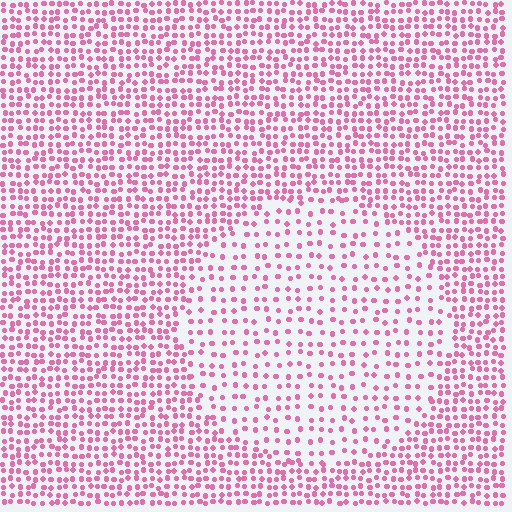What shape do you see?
I see a circle.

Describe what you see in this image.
The image contains small pink elements arranged at two different densities. A circle-shaped region is visible where the elements are less densely packed than the surrounding area.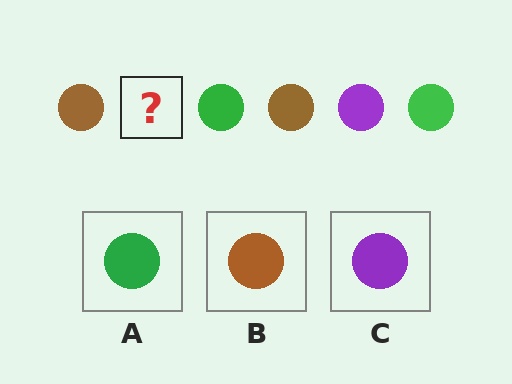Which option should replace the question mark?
Option C.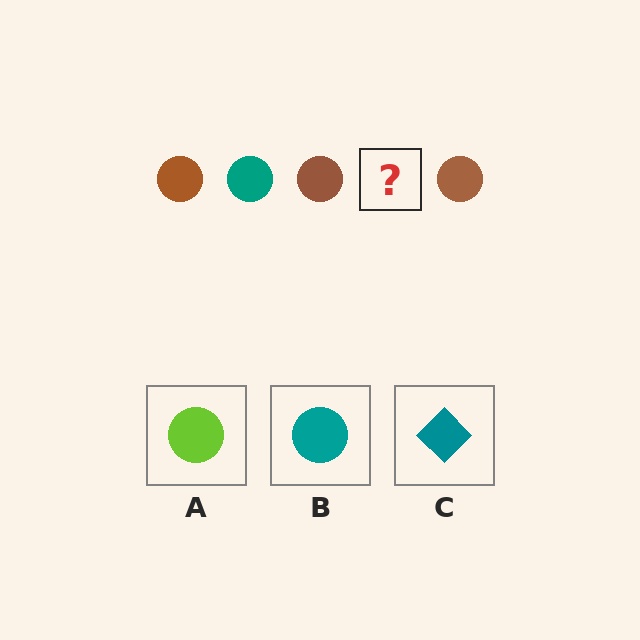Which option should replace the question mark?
Option B.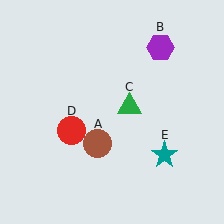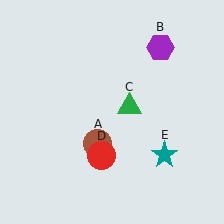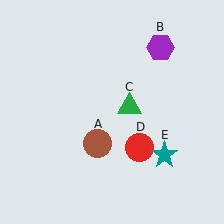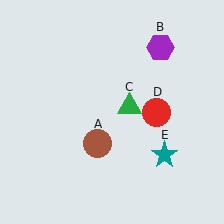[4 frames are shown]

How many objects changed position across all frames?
1 object changed position: red circle (object D).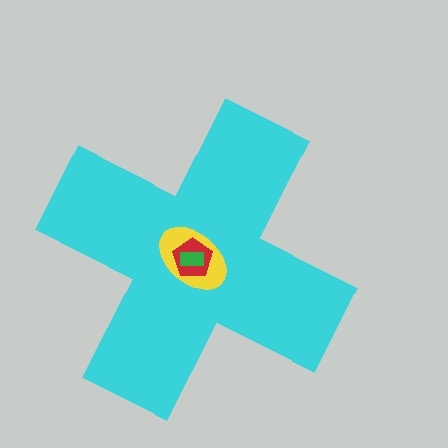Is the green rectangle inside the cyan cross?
Yes.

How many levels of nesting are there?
4.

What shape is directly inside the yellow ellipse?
The red pentagon.